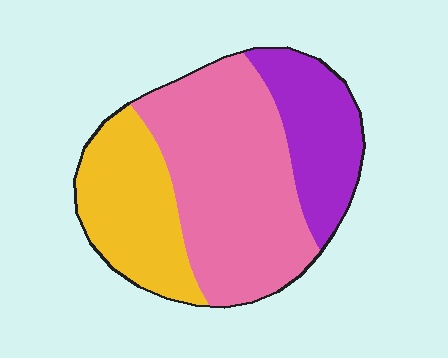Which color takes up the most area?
Pink, at roughly 50%.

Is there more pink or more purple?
Pink.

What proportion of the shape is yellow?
Yellow covers 27% of the shape.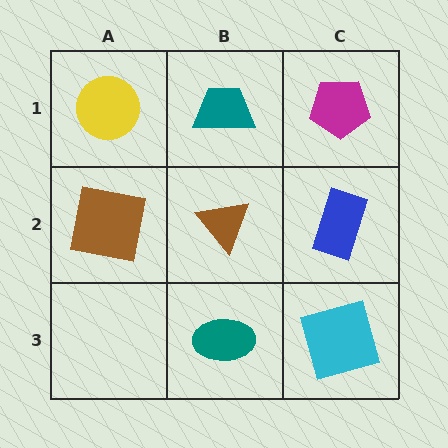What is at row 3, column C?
A cyan square.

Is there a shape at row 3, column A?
No, that cell is empty.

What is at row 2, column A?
A brown square.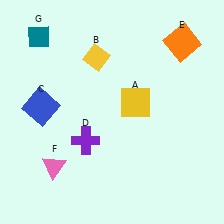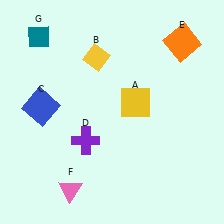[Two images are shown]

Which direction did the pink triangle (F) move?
The pink triangle (F) moved down.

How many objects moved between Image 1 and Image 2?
1 object moved between the two images.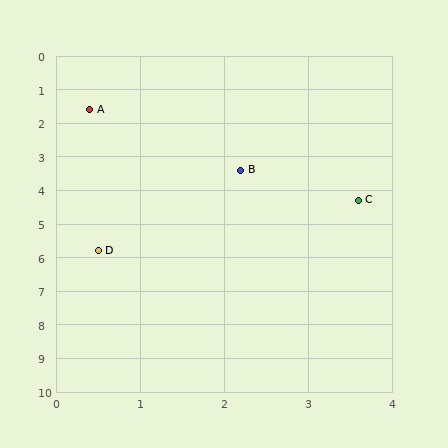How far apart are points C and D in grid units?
Points C and D are about 3.4 grid units apart.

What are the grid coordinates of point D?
Point D is at approximately (0.5, 5.8).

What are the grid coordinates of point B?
Point B is at approximately (2.2, 3.4).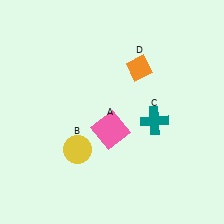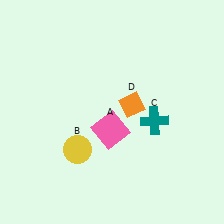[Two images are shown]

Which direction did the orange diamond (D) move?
The orange diamond (D) moved down.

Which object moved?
The orange diamond (D) moved down.